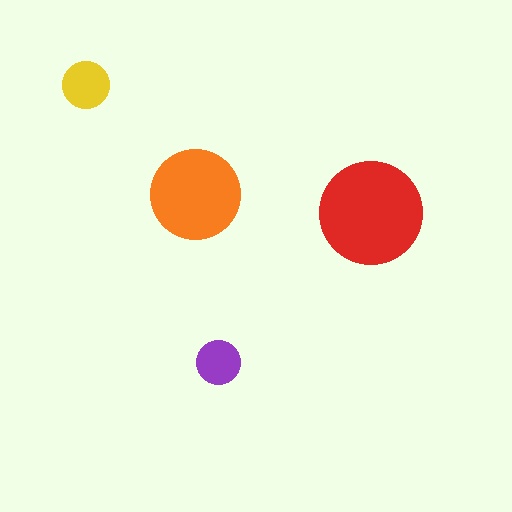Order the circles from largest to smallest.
the red one, the orange one, the yellow one, the purple one.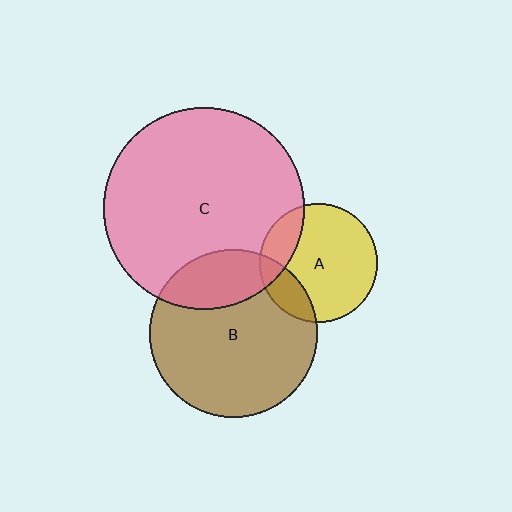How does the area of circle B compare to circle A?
Approximately 2.0 times.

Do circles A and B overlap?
Yes.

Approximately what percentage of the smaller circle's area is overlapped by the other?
Approximately 20%.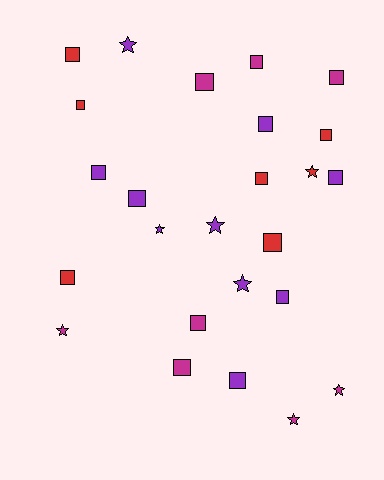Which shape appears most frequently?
Square, with 17 objects.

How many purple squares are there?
There are 6 purple squares.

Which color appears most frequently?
Purple, with 10 objects.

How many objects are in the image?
There are 25 objects.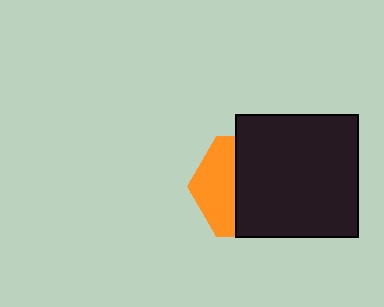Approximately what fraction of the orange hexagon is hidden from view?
Roughly 61% of the orange hexagon is hidden behind the black square.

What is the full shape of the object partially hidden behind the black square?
The partially hidden object is an orange hexagon.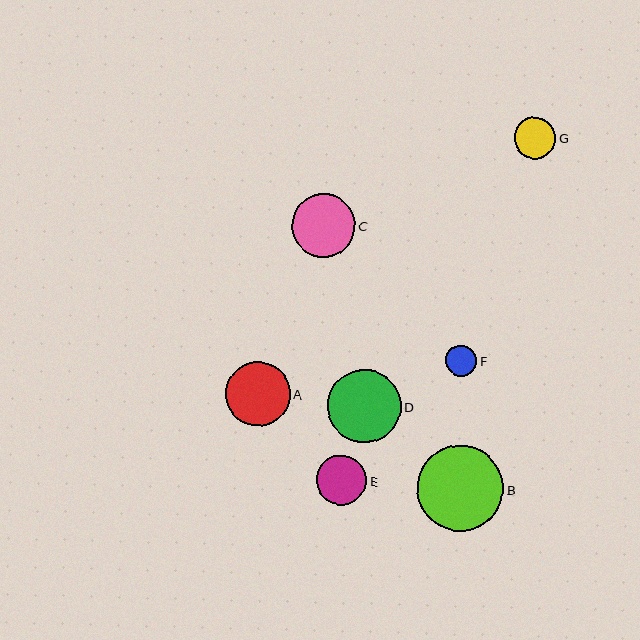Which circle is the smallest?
Circle F is the smallest with a size of approximately 31 pixels.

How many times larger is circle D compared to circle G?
Circle D is approximately 1.8 times the size of circle G.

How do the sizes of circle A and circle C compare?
Circle A and circle C are approximately the same size.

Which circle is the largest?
Circle B is the largest with a size of approximately 86 pixels.